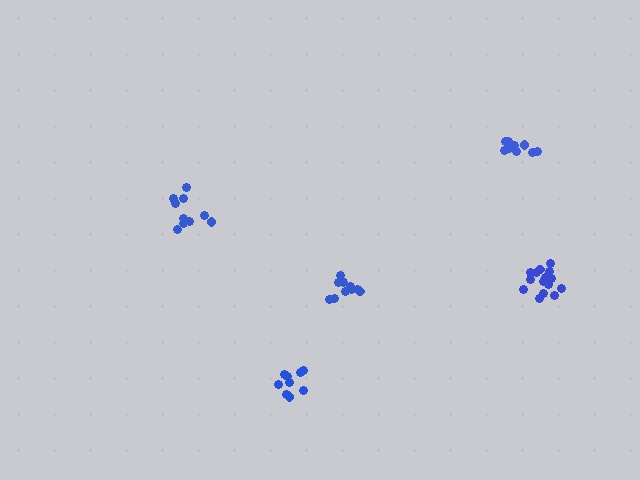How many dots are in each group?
Group 1: 15 dots, Group 2: 11 dots, Group 3: 10 dots, Group 4: 10 dots, Group 5: 9 dots (55 total).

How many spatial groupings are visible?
There are 5 spatial groupings.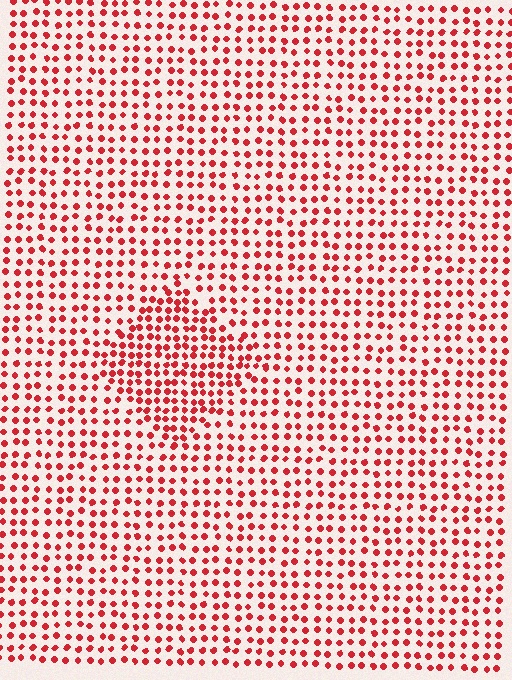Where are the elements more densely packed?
The elements are more densely packed inside the diamond boundary.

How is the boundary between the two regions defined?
The boundary is defined by a change in element density (approximately 1.6x ratio). All elements are the same color, size, and shape.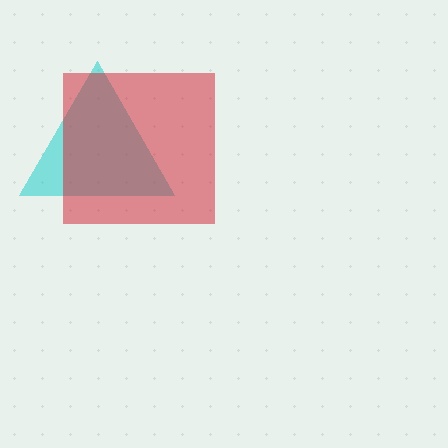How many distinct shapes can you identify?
There are 2 distinct shapes: a cyan triangle, a red square.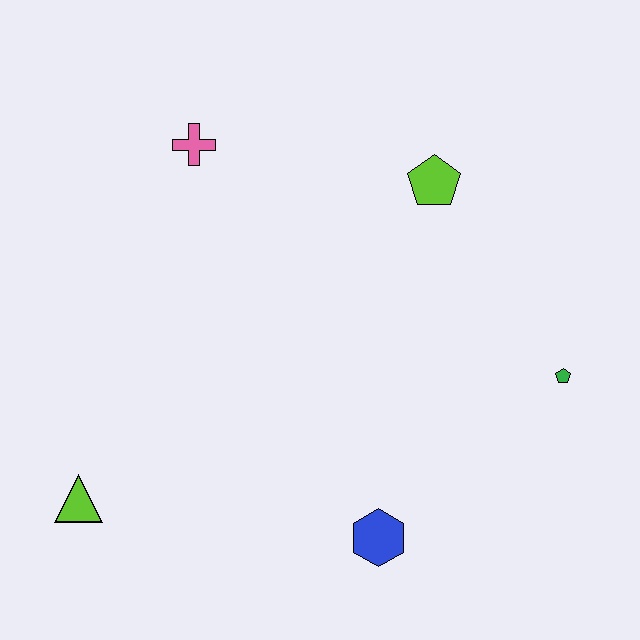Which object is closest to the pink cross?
The lime pentagon is closest to the pink cross.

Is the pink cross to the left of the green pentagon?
Yes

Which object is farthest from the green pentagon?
The lime triangle is farthest from the green pentagon.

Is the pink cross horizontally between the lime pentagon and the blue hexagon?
No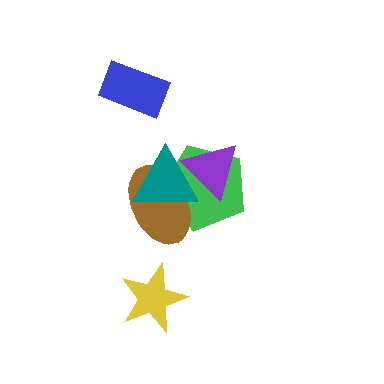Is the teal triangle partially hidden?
No, no other shape covers it.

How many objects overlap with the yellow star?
0 objects overlap with the yellow star.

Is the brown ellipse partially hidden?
Yes, it is partially covered by another shape.